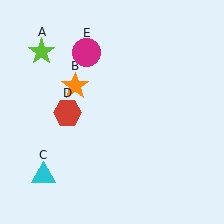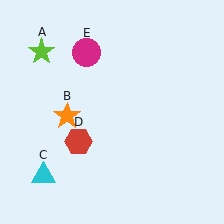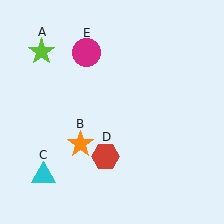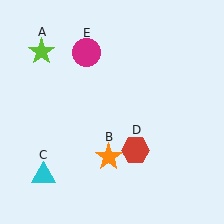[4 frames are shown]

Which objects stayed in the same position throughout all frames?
Lime star (object A) and cyan triangle (object C) and magenta circle (object E) remained stationary.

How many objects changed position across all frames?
2 objects changed position: orange star (object B), red hexagon (object D).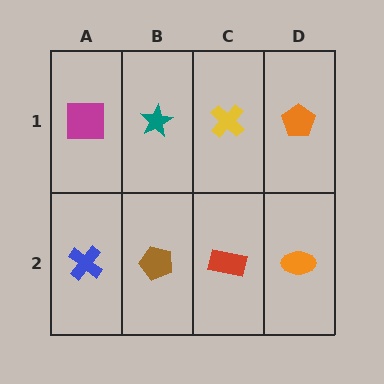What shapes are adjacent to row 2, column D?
An orange pentagon (row 1, column D), a red rectangle (row 2, column C).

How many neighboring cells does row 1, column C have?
3.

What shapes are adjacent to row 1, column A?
A blue cross (row 2, column A), a teal star (row 1, column B).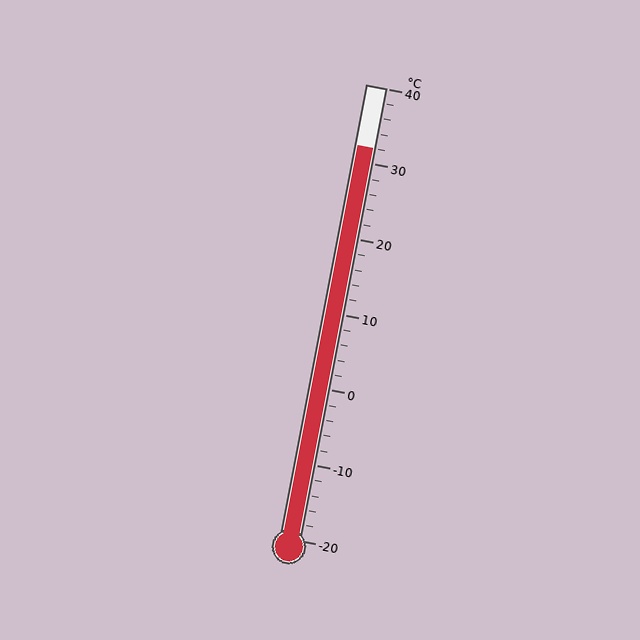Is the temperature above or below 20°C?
The temperature is above 20°C.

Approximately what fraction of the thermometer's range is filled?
The thermometer is filled to approximately 85% of its range.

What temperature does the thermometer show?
The thermometer shows approximately 32°C.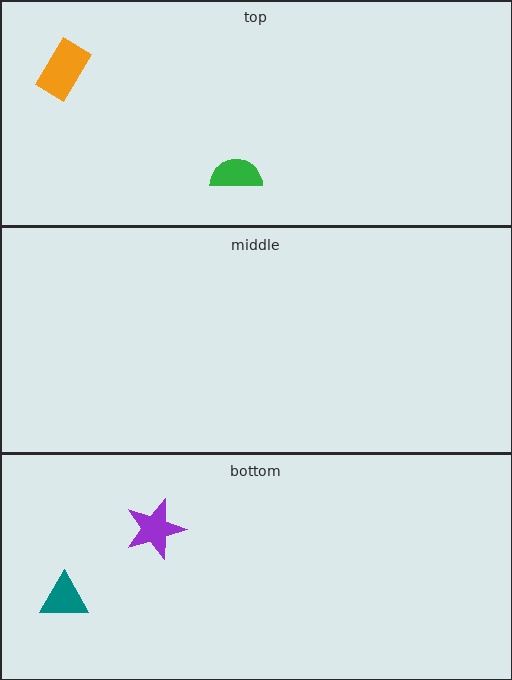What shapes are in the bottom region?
The teal triangle, the purple star.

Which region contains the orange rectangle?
The top region.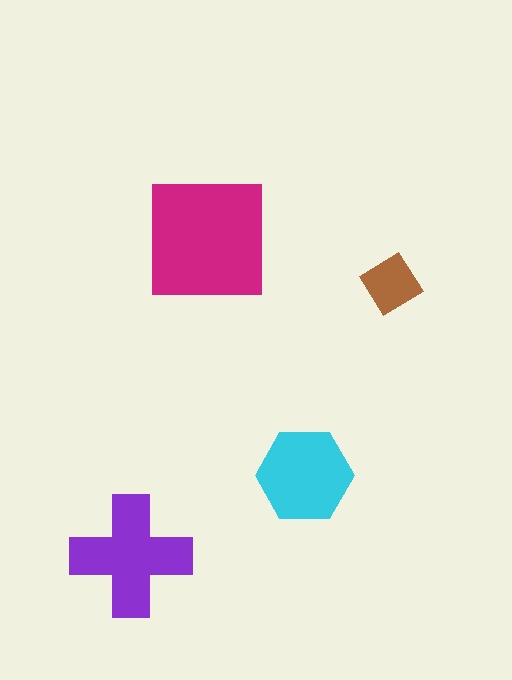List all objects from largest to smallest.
The magenta square, the purple cross, the cyan hexagon, the brown diamond.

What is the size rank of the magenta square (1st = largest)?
1st.